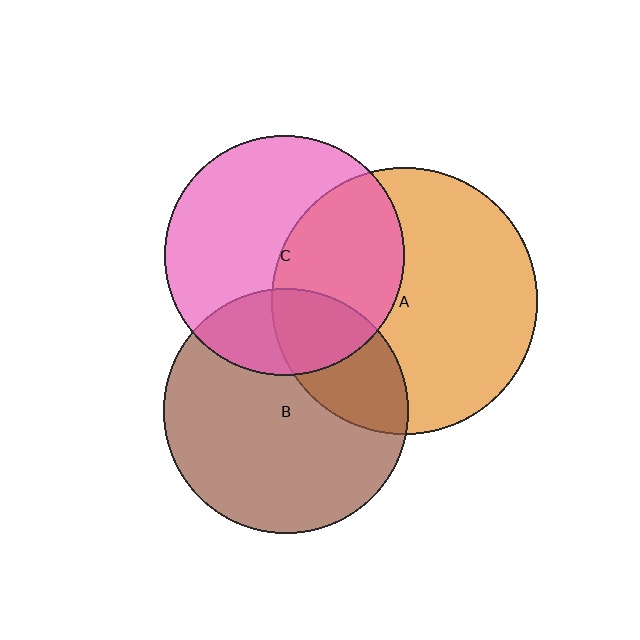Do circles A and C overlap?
Yes.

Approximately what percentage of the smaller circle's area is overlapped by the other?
Approximately 45%.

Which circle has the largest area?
Circle A (orange).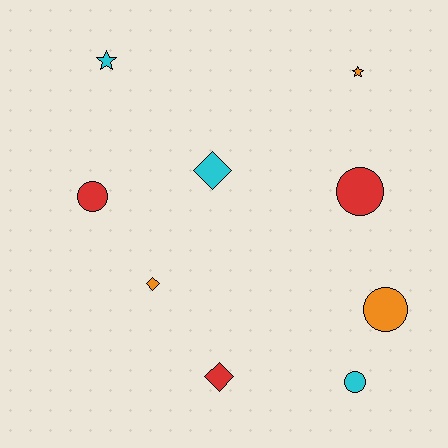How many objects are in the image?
There are 9 objects.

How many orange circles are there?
There is 1 orange circle.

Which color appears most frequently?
Cyan, with 3 objects.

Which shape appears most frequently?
Circle, with 4 objects.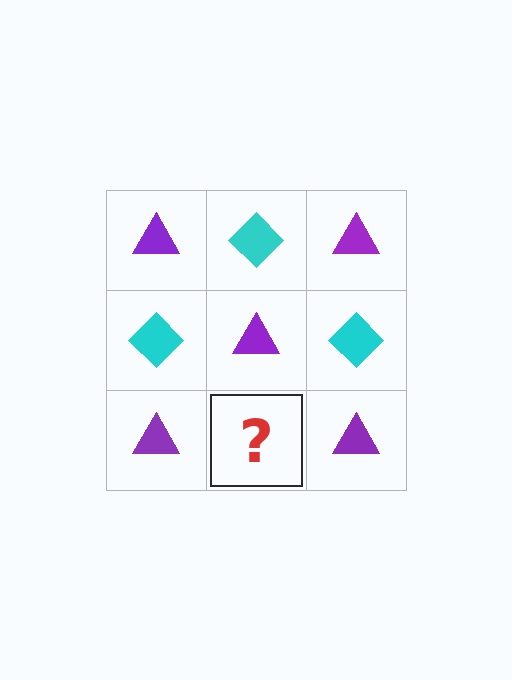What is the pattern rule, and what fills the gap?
The rule is that it alternates purple triangle and cyan diamond in a checkerboard pattern. The gap should be filled with a cyan diamond.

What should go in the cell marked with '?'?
The missing cell should contain a cyan diamond.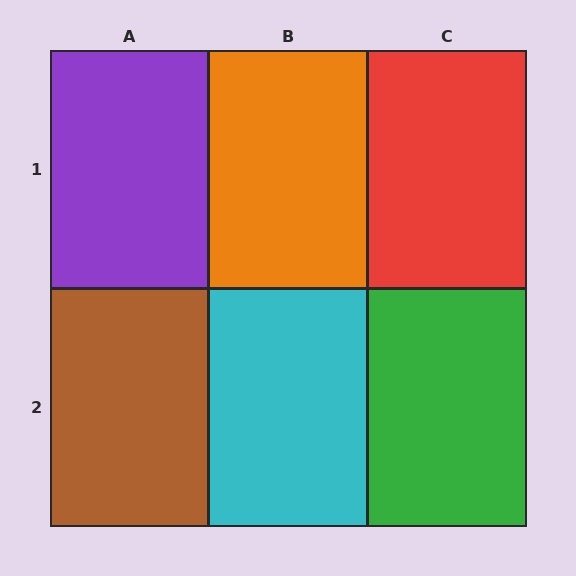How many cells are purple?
1 cell is purple.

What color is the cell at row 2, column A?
Brown.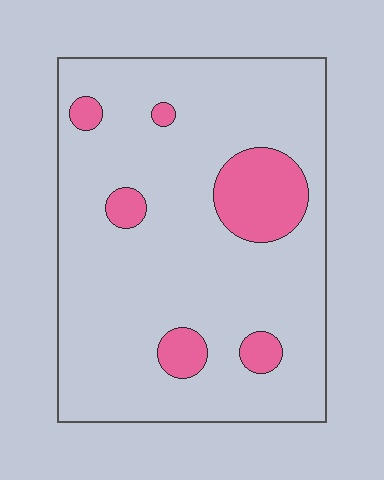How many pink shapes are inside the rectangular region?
6.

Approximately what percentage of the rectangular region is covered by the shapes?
Approximately 15%.